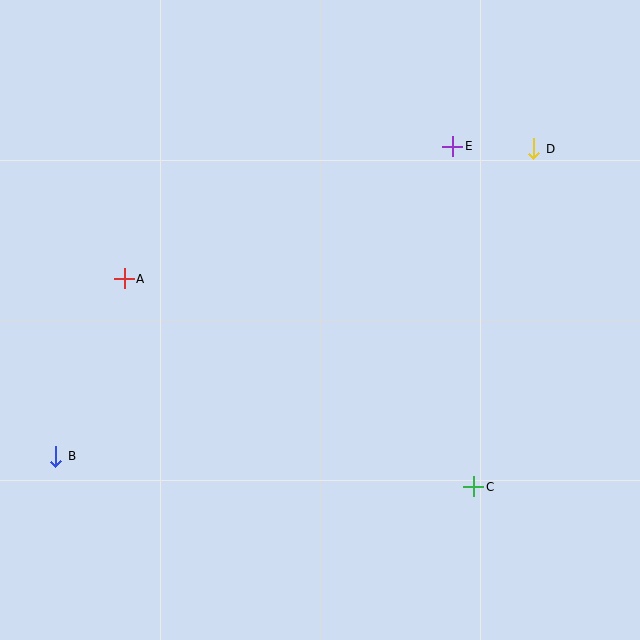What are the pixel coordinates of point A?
Point A is at (124, 279).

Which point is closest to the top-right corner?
Point D is closest to the top-right corner.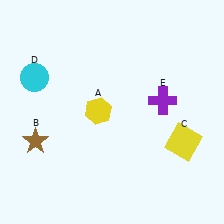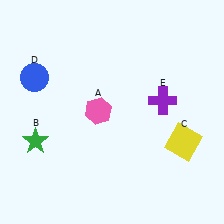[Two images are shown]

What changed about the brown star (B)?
In Image 1, B is brown. In Image 2, it changed to green.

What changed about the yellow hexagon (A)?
In Image 1, A is yellow. In Image 2, it changed to pink.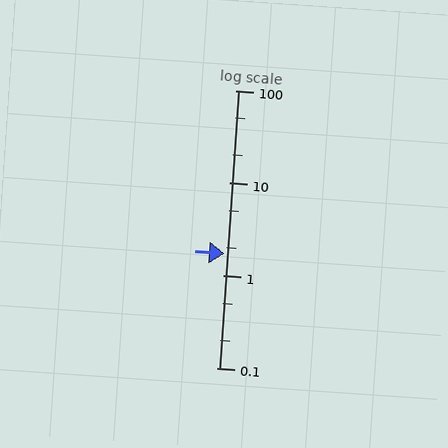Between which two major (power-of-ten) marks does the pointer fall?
The pointer is between 1 and 10.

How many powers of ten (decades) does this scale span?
The scale spans 3 decades, from 0.1 to 100.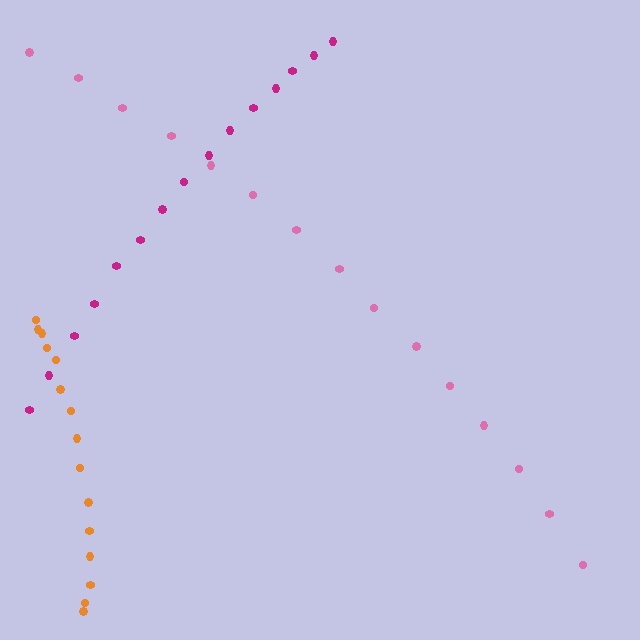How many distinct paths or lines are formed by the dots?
There are 3 distinct paths.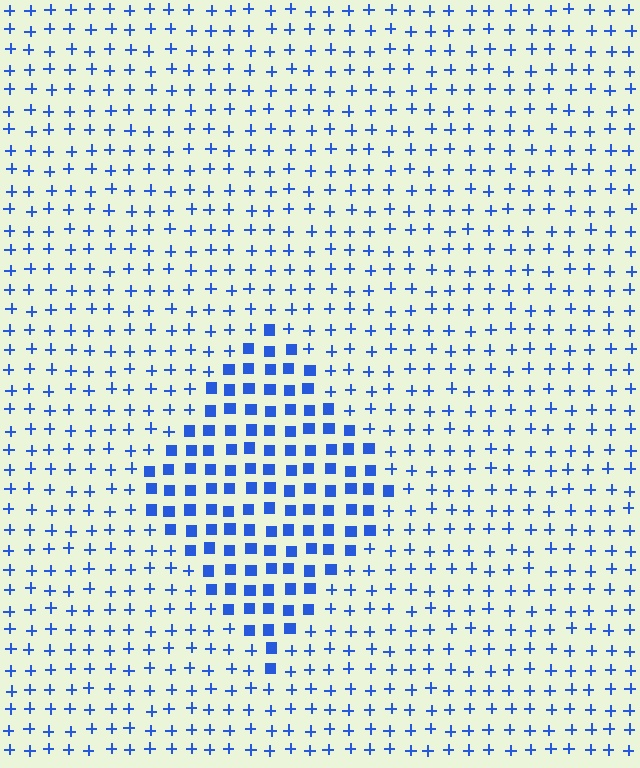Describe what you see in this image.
The image is filled with small blue elements arranged in a uniform grid. A diamond-shaped region contains squares, while the surrounding area contains plus signs. The boundary is defined purely by the change in element shape.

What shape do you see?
I see a diamond.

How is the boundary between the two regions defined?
The boundary is defined by a change in element shape: squares inside vs. plus signs outside. All elements share the same color and spacing.